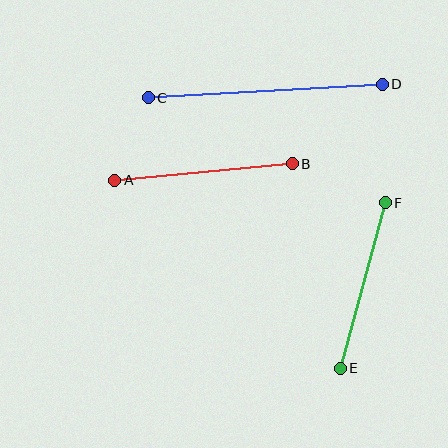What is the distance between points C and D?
The distance is approximately 235 pixels.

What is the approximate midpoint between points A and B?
The midpoint is at approximately (203, 172) pixels.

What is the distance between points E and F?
The distance is approximately 171 pixels.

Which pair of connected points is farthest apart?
Points C and D are farthest apart.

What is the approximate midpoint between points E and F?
The midpoint is at approximately (363, 285) pixels.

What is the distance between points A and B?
The distance is approximately 178 pixels.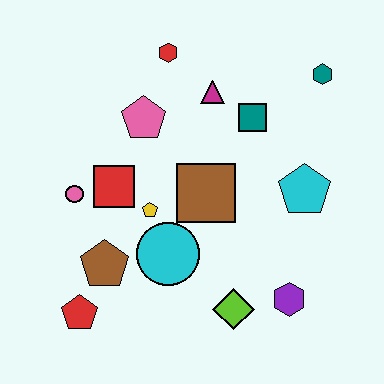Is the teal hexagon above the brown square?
Yes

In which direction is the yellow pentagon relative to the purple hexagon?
The yellow pentagon is to the left of the purple hexagon.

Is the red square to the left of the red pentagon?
No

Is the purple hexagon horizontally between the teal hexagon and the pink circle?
Yes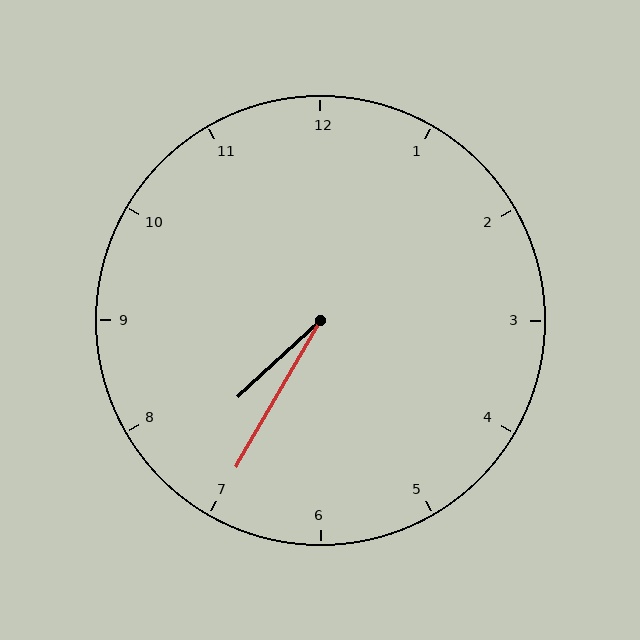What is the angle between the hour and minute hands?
Approximately 18 degrees.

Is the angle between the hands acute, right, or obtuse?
It is acute.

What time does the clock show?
7:35.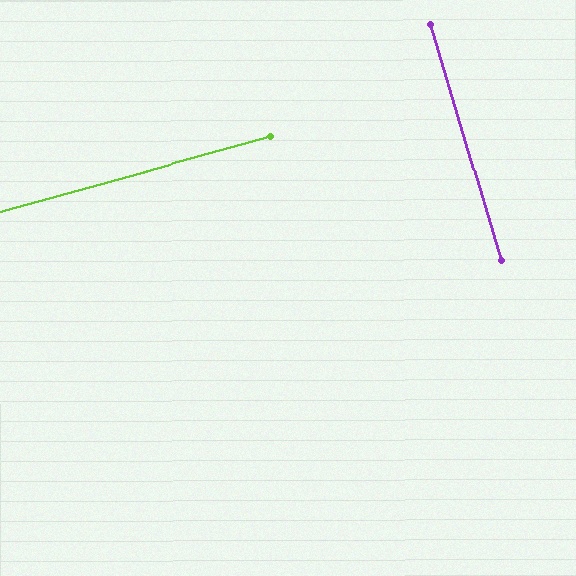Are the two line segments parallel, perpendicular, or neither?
Perpendicular — they meet at approximately 89°.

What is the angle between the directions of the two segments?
Approximately 89 degrees.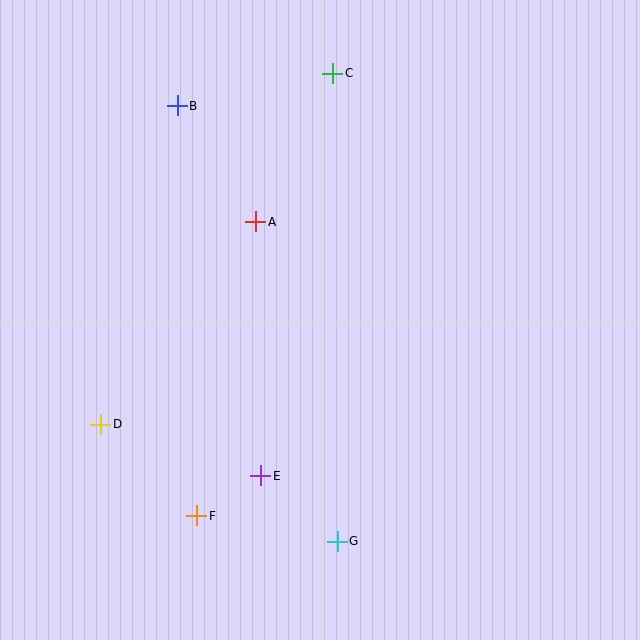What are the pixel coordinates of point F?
Point F is at (197, 516).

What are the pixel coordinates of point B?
Point B is at (177, 106).